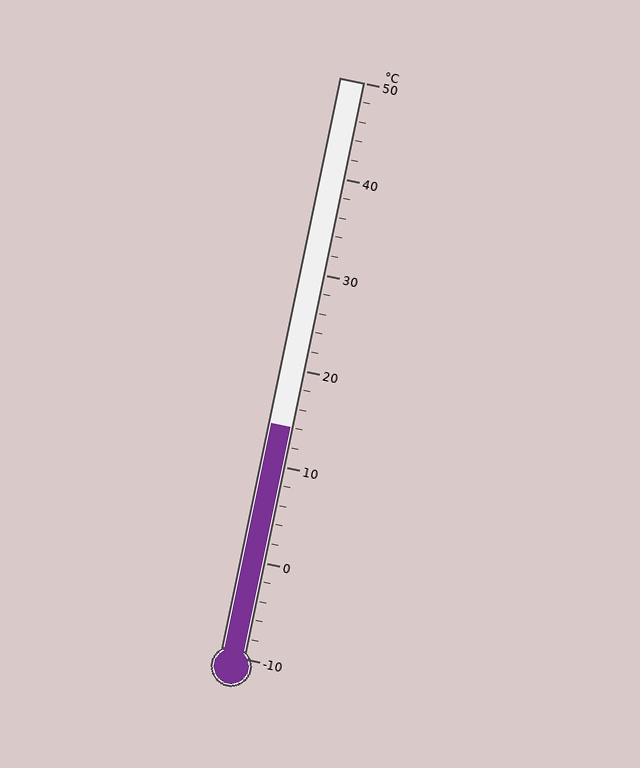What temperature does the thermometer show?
The thermometer shows approximately 14°C.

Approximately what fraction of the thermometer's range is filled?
The thermometer is filled to approximately 40% of its range.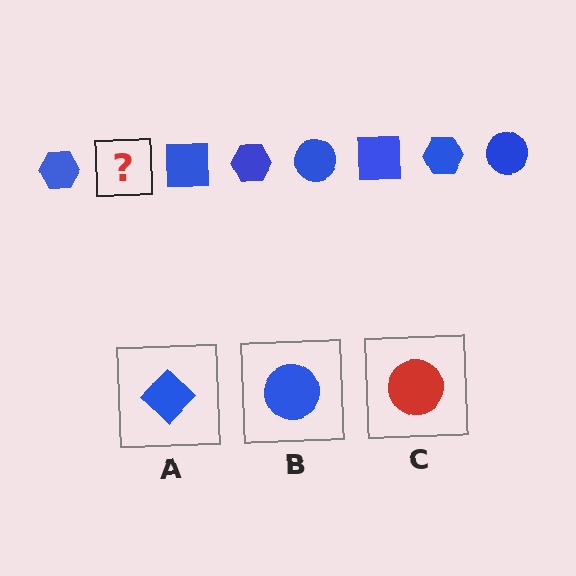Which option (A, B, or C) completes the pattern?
B.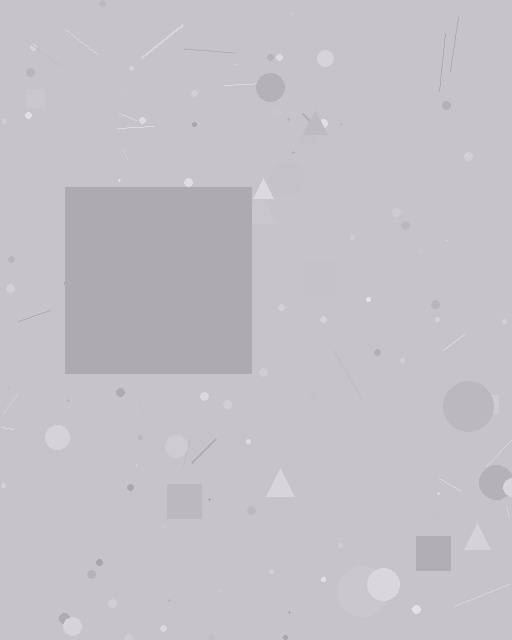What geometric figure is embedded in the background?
A square is embedded in the background.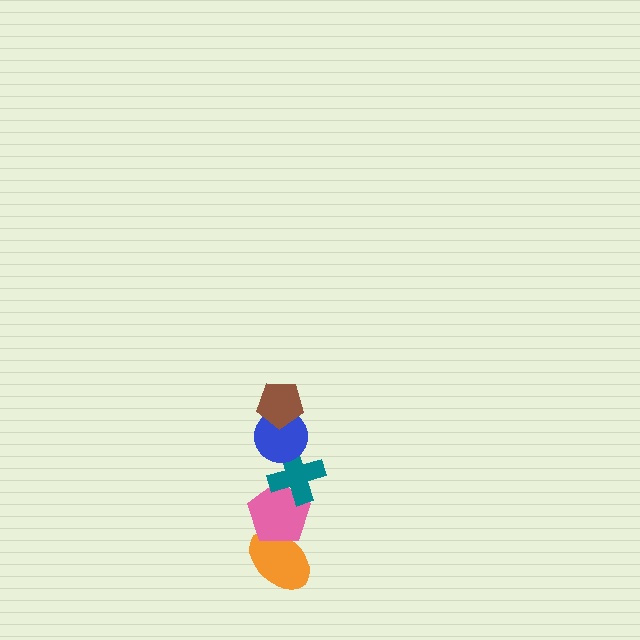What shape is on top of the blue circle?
The brown pentagon is on top of the blue circle.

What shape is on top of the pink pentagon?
The teal cross is on top of the pink pentagon.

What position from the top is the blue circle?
The blue circle is 2nd from the top.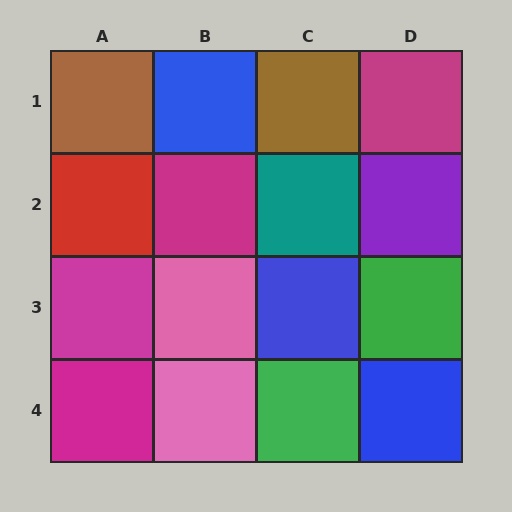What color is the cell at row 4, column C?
Green.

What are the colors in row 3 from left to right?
Magenta, pink, blue, green.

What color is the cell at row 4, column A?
Magenta.